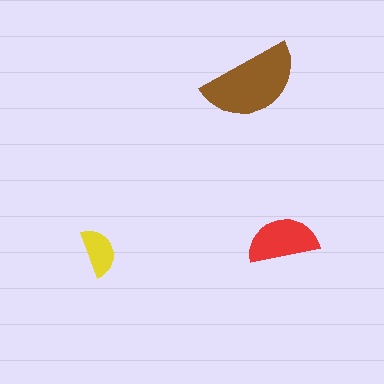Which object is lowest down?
The yellow semicircle is bottommost.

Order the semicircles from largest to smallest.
the brown one, the red one, the yellow one.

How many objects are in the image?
There are 3 objects in the image.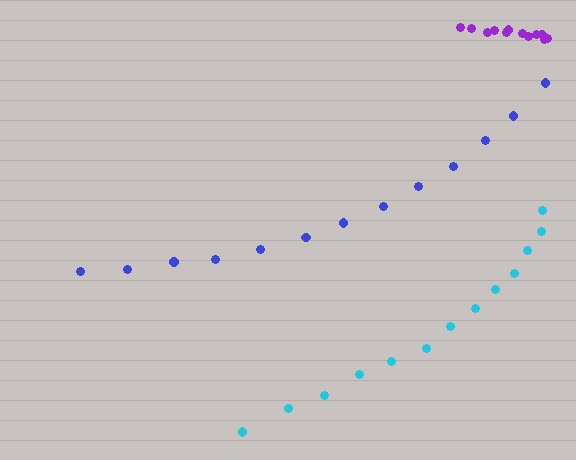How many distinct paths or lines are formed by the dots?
There are 3 distinct paths.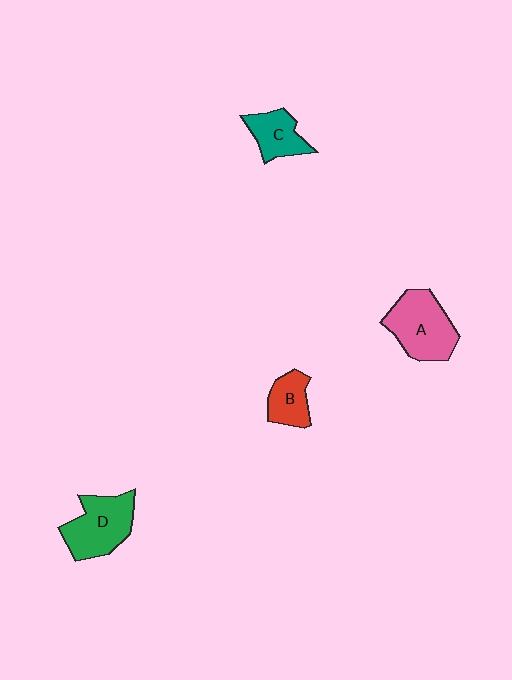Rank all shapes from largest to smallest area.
From largest to smallest: A (pink), D (green), C (teal), B (red).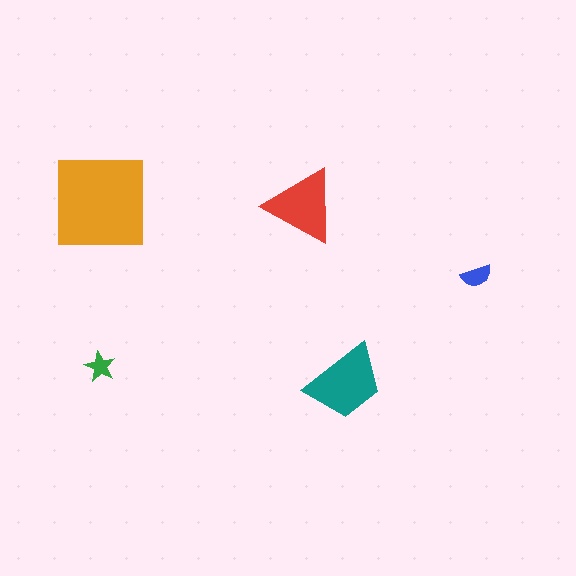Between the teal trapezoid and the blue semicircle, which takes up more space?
The teal trapezoid.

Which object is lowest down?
The teal trapezoid is bottommost.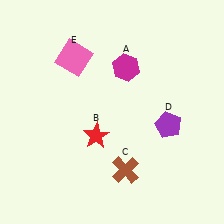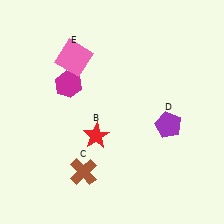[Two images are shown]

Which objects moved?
The objects that moved are: the magenta hexagon (A), the brown cross (C).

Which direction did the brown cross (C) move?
The brown cross (C) moved left.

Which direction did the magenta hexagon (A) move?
The magenta hexagon (A) moved left.